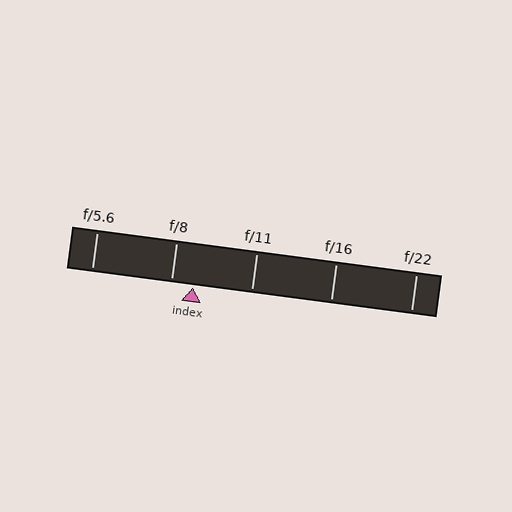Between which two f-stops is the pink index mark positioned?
The index mark is between f/8 and f/11.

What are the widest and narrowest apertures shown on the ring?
The widest aperture shown is f/5.6 and the narrowest is f/22.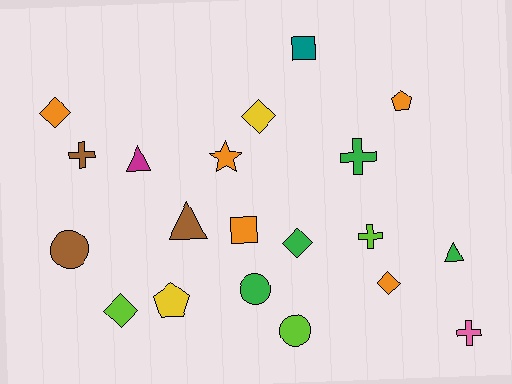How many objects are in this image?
There are 20 objects.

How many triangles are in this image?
There are 3 triangles.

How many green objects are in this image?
There are 4 green objects.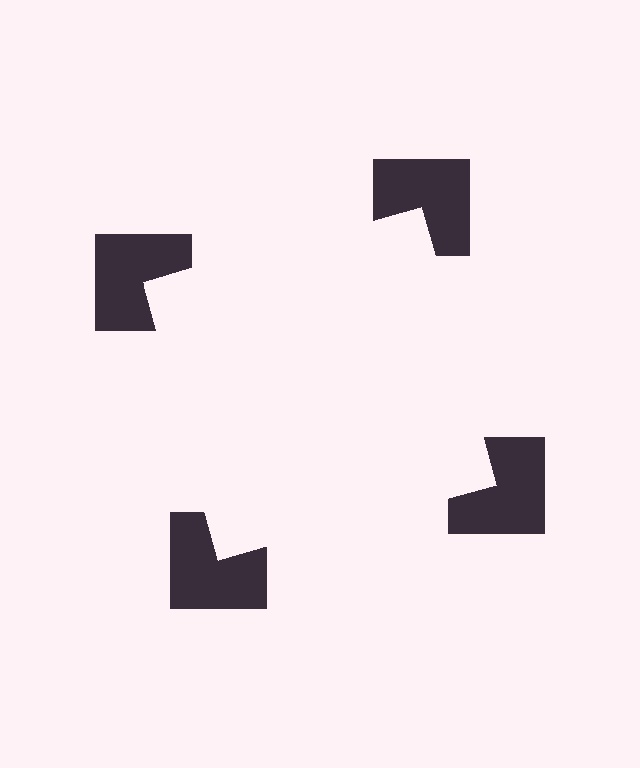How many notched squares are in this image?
There are 4 — one at each vertex of the illusory square.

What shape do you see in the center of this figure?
An illusory square — its edges are inferred from the aligned wedge cuts in the notched squares, not physically drawn.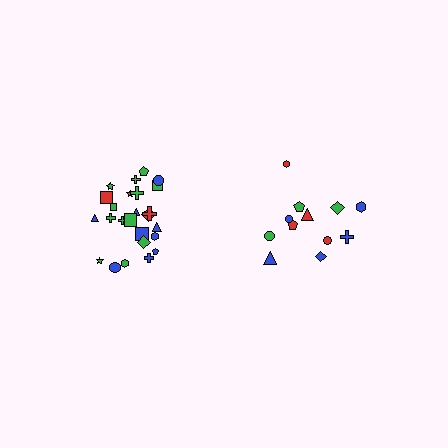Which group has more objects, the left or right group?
The left group.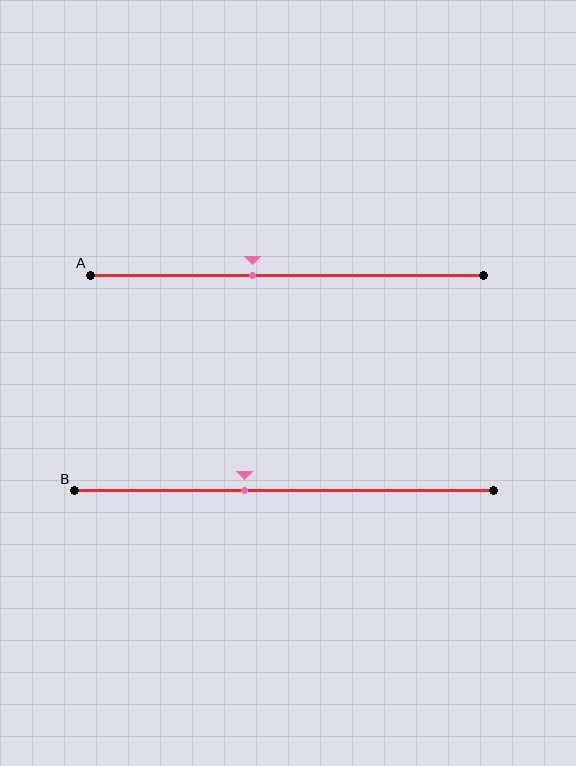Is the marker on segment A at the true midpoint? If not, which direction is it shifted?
No, the marker on segment A is shifted to the left by about 9% of the segment length.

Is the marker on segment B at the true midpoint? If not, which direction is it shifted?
No, the marker on segment B is shifted to the left by about 10% of the segment length.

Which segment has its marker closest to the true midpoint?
Segment A has its marker closest to the true midpoint.